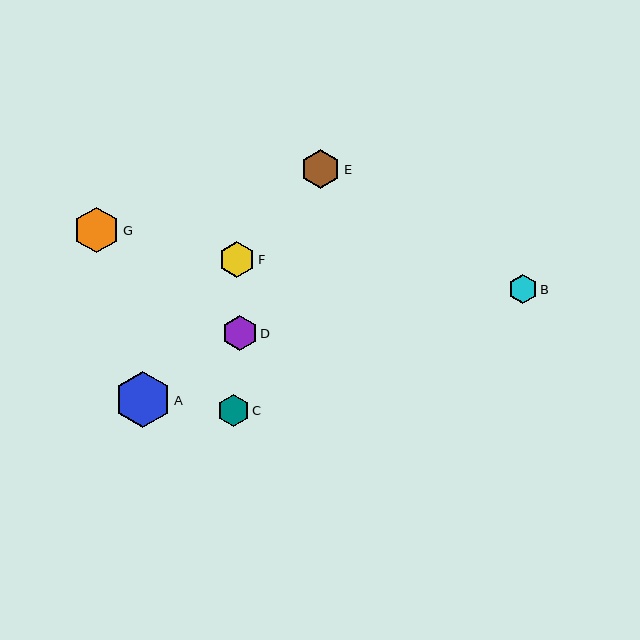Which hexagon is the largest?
Hexagon A is the largest with a size of approximately 56 pixels.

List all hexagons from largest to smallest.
From largest to smallest: A, G, E, F, D, C, B.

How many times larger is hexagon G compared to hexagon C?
Hexagon G is approximately 1.4 times the size of hexagon C.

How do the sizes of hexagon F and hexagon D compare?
Hexagon F and hexagon D are approximately the same size.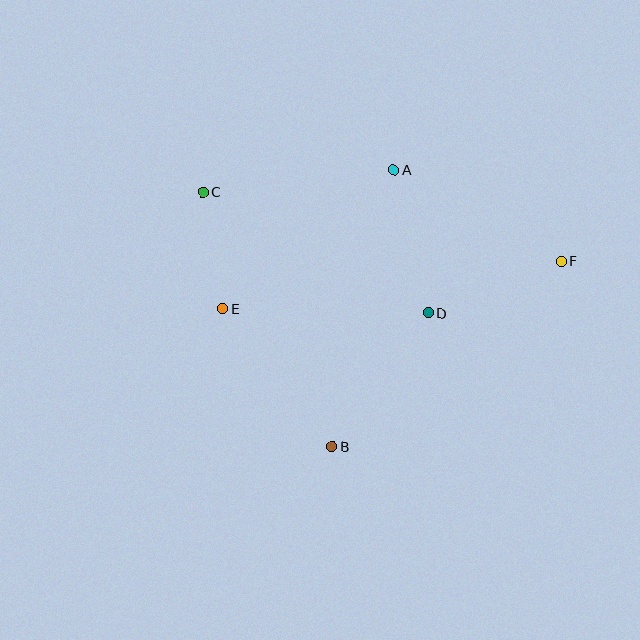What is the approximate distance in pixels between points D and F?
The distance between D and F is approximately 143 pixels.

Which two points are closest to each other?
Points C and E are closest to each other.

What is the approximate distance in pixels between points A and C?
The distance between A and C is approximately 192 pixels.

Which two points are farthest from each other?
Points C and F are farthest from each other.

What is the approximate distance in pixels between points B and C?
The distance between B and C is approximately 286 pixels.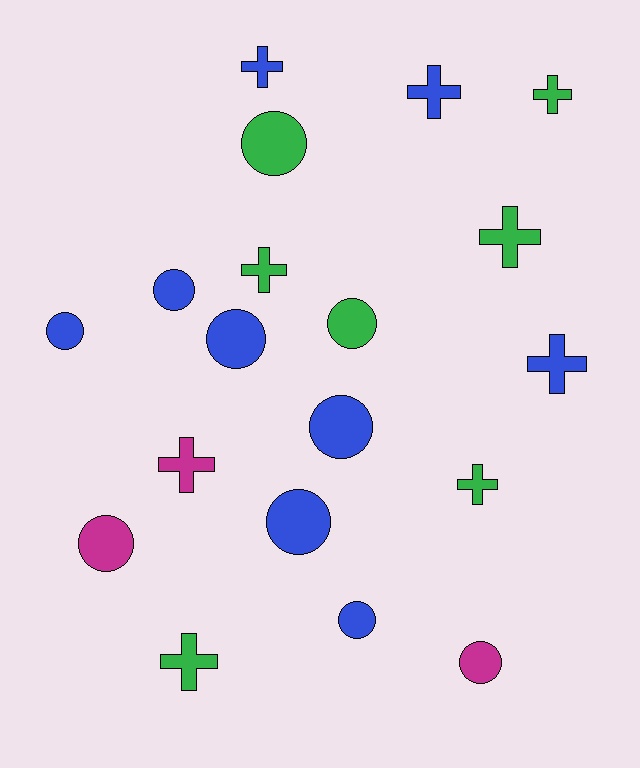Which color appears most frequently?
Blue, with 9 objects.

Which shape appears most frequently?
Circle, with 10 objects.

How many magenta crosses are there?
There is 1 magenta cross.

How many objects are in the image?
There are 19 objects.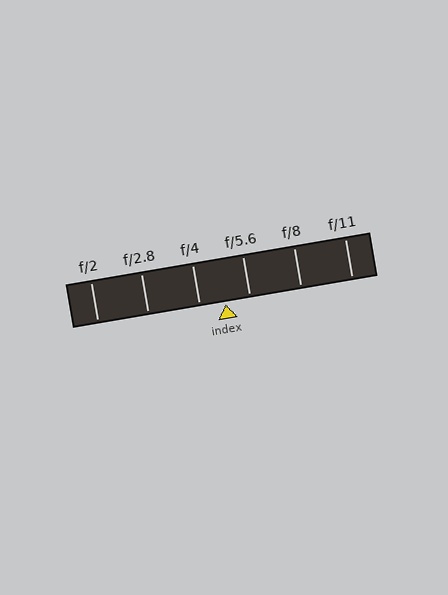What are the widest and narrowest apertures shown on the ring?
The widest aperture shown is f/2 and the narrowest is f/11.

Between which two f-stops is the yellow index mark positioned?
The index mark is between f/4 and f/5.6.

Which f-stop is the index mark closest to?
The index mark is closest to f/5.6.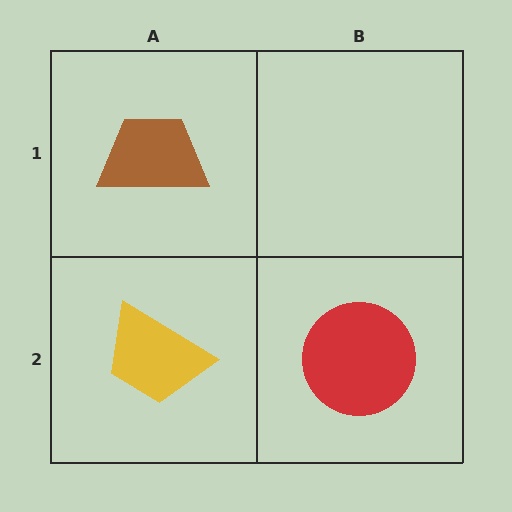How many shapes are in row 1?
1 shape.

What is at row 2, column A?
A yellow trapezoid.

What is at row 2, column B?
A red circle.